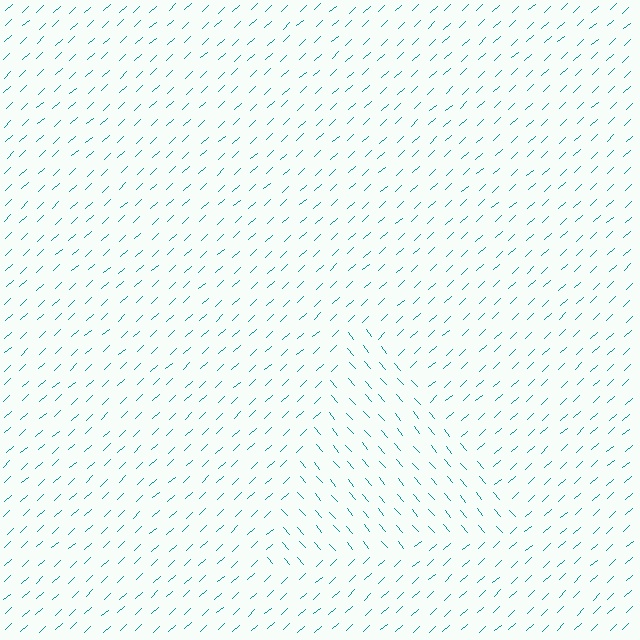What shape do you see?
I see a triangle.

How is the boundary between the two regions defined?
The boundary is defined purely by a change in line orientation (approximately 87 degrees difference). All lines are the same color and thickness.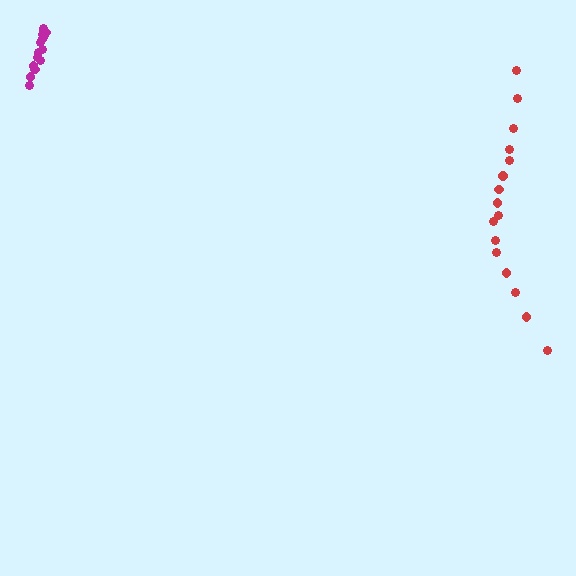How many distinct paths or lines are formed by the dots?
There are 2 distinct paths.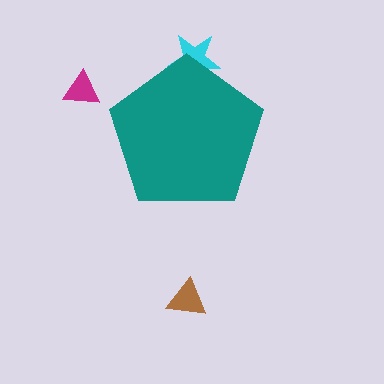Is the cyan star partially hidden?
Yes, the cyan star is partially hidden behind the teal pentagon.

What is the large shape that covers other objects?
A teal pentagon.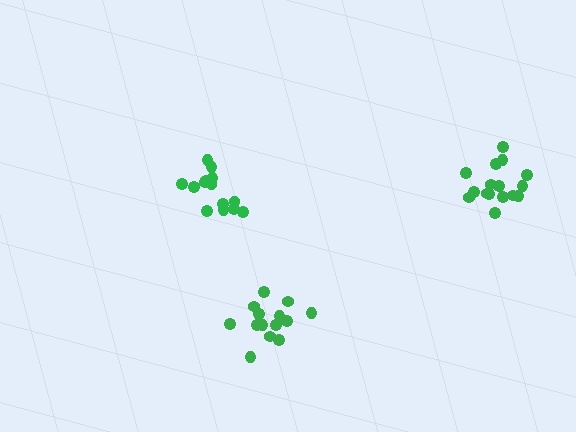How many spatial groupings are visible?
There are 3 spatial groupings.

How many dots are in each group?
Group 1: 14 dots, Group 2: 16 dots, Group 3: 14 dots (44 total).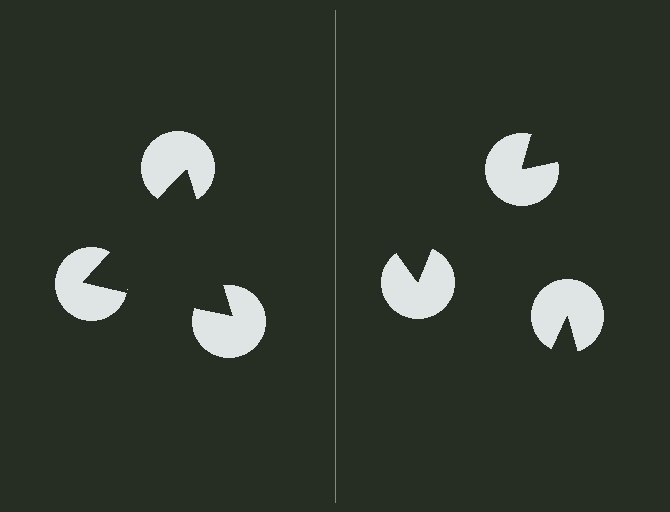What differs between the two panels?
The pac-man discs are positioned identically on both sides; only the wedge orientations differ. On the left they align to a triangle; on the right they are misaligned.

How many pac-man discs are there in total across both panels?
6 — 3 on each side.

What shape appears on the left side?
An illusory triangle.